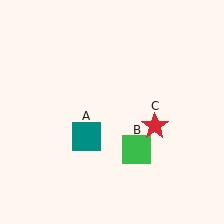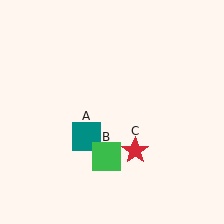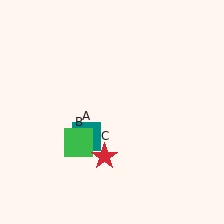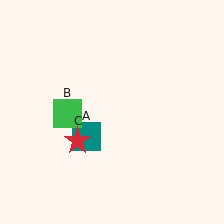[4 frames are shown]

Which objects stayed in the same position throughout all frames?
Teal square (object A) remained stationary.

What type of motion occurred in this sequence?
The green square (object B), red star (object C) rotated clockwise around the center of the scene.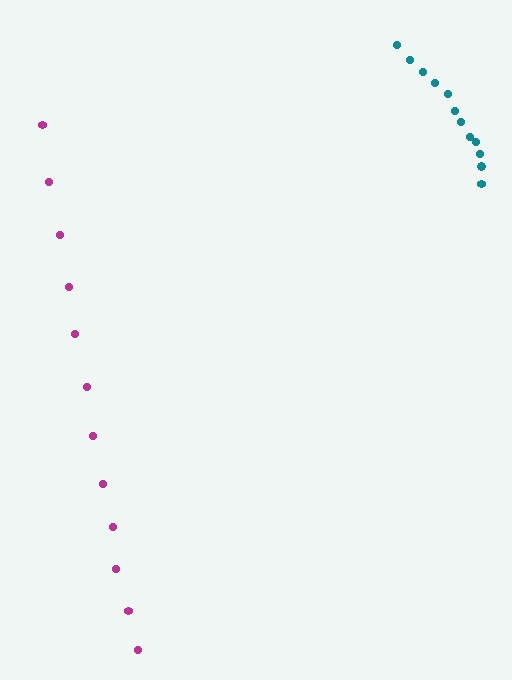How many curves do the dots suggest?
There are 2 distinct paths.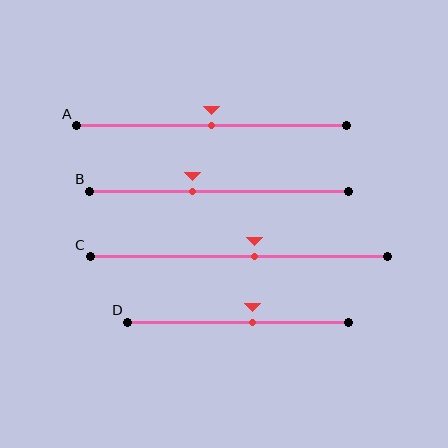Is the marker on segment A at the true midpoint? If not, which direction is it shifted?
Yes, the marker on segment A is at the true midpoint.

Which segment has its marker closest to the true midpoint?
Segment A has its marker closest to the true midpoint.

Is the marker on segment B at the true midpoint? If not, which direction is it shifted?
No, the marker on segment B is shifted to the left by about 10% of the segment length.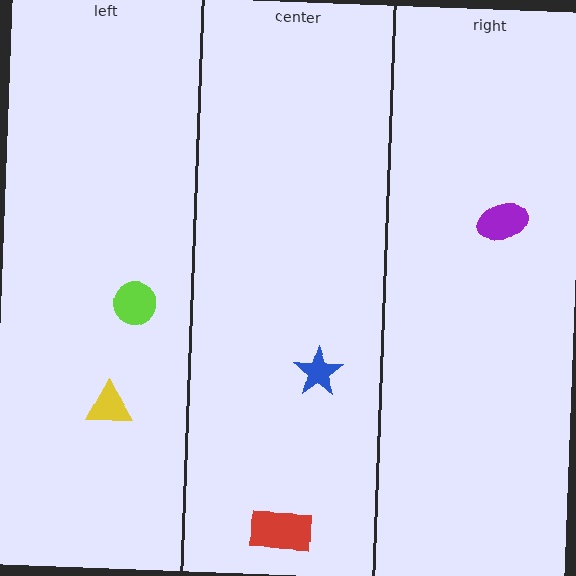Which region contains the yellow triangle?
The left region.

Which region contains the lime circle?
The left region.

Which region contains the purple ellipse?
The right region.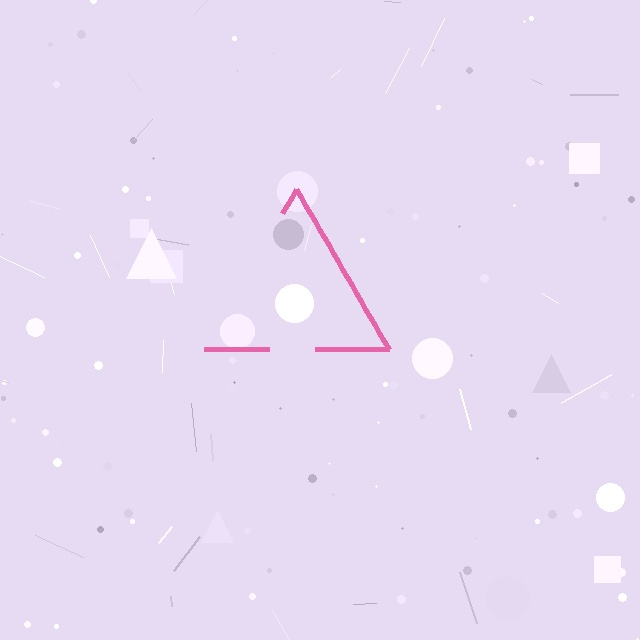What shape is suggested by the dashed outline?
The dashed outline suggests a triangle.